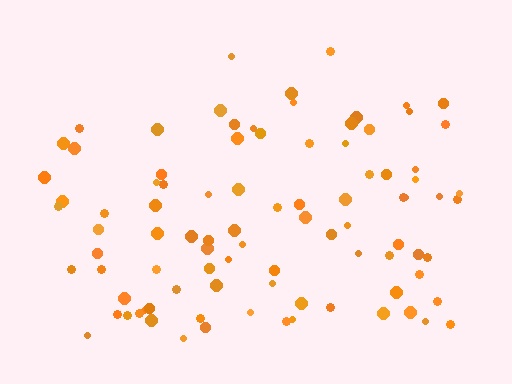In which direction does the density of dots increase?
From top to bottom, with the bottom side densest.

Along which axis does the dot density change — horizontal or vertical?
Vertical.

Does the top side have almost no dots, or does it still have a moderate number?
Still a moderate number, just noticeably fewer than the bottom.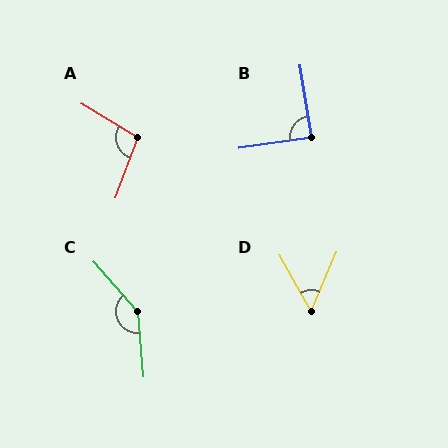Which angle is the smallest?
D, at approximately 52 degrees.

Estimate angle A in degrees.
Approximately 101 degrees.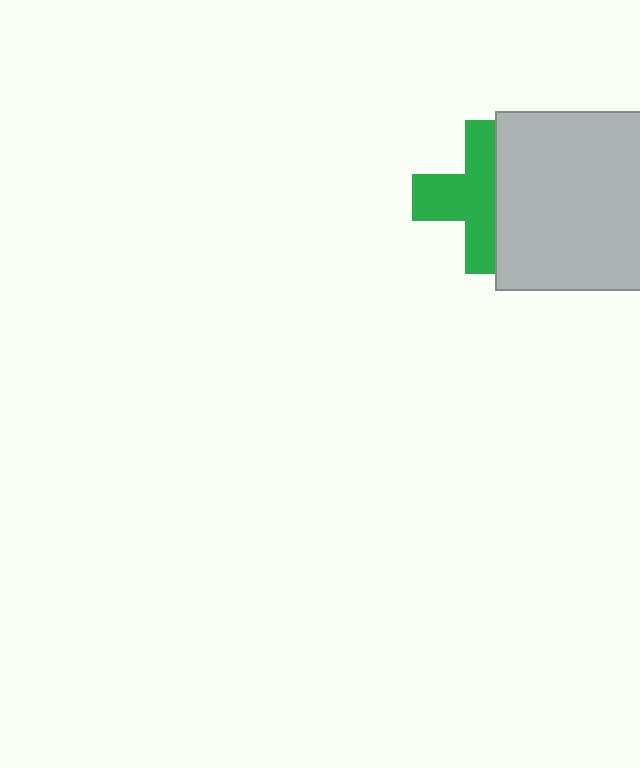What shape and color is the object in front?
The object in front is a light gray square.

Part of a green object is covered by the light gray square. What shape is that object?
It is a cross.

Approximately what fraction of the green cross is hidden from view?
Roughly 41% of the green cross is hidden behind the light gray square.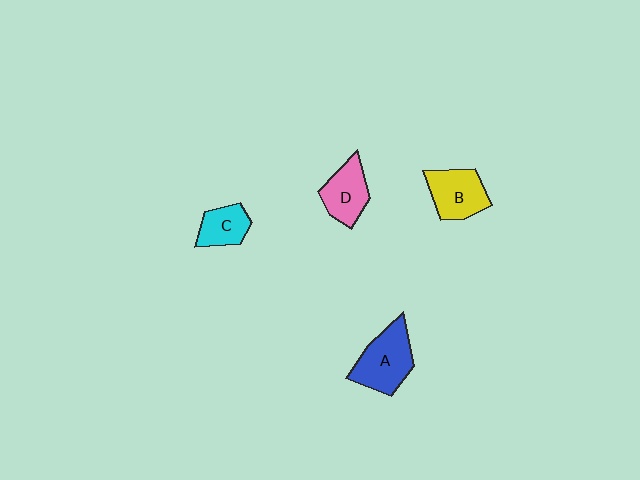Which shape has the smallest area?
Shape C (cyan).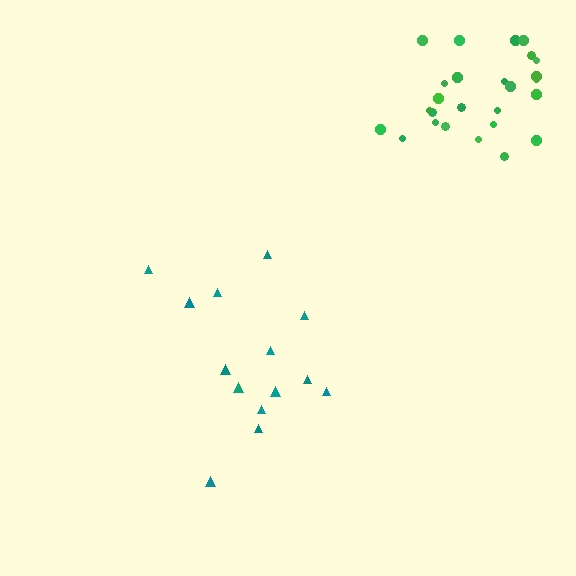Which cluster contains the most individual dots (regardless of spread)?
Green (27).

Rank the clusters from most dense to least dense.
green, teal.